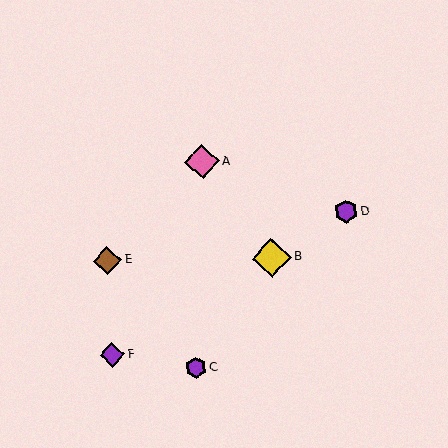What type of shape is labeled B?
Shape B is a yellow diamond.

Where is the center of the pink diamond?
The center of the pink diamond is at (202, 162).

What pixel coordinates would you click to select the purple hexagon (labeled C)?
Click at (196, 368) to select the purple hexagon C.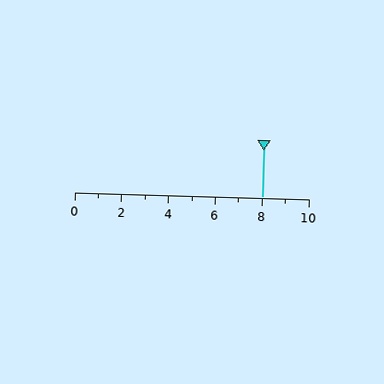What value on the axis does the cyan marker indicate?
The marker indicates approximately 8.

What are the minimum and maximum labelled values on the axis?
The axis runs from 0 to 10.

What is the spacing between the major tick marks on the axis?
The major ticks are spaced 2 apart.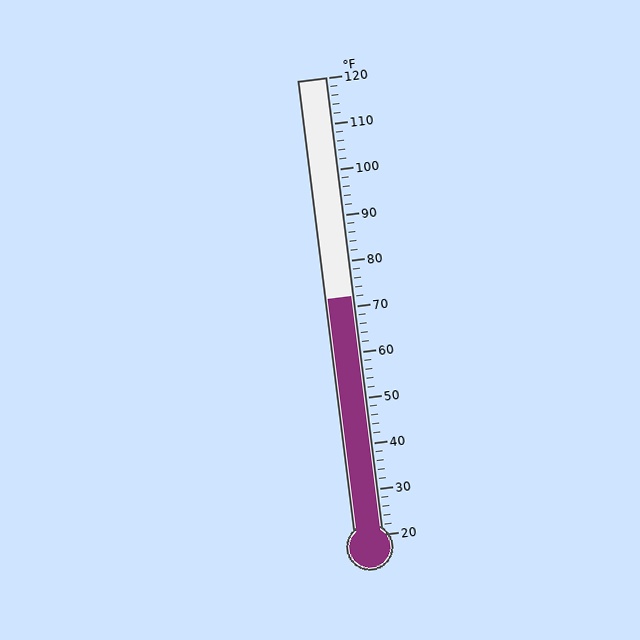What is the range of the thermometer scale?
The thermometer scale ranges from 20°F to 120°F.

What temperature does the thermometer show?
The thermometer shows approximately 72°F.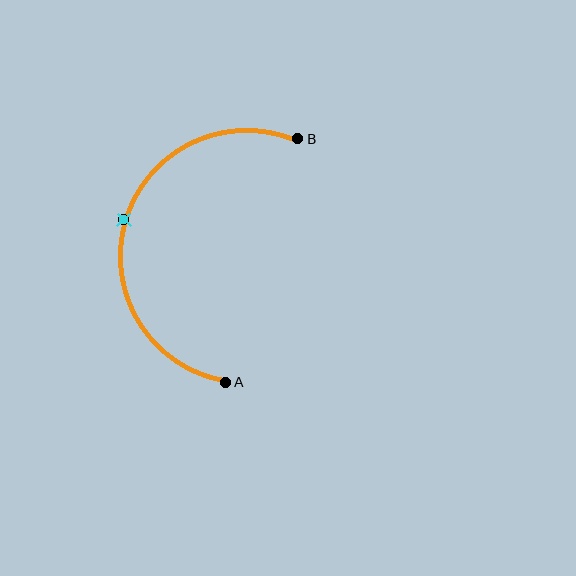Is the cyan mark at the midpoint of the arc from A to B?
Yes. The cyan mark lies on the arc at equal arc-length from both A and B — it is the arc midpoint.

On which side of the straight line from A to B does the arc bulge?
The arc bulges to the left of the straight line connecting A and B.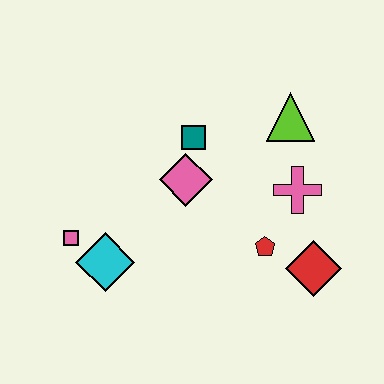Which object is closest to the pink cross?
The red pentagon is closest to the pink cross.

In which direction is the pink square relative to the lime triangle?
The pink square is to the left of the lime triangle.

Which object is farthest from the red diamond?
The pink square is farthest from the red diamond.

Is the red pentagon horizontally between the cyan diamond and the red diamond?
Yes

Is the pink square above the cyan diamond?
Yes